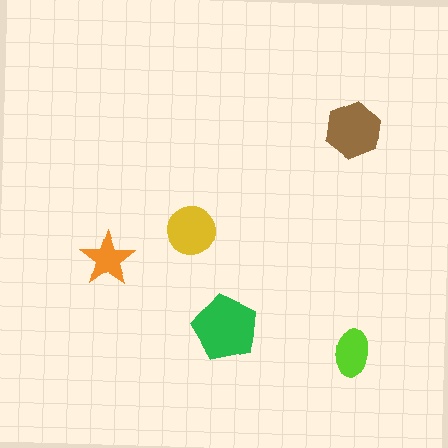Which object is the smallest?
The orange star.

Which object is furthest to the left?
The orange star is leftmost.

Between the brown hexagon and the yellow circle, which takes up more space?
The brown hexagon.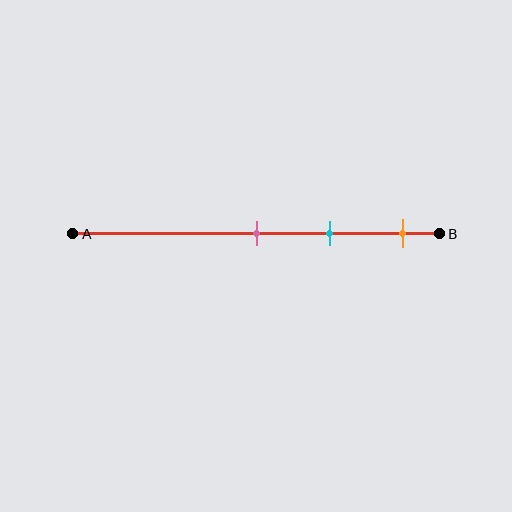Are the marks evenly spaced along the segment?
Yes, the marks are approximately evenly spaced.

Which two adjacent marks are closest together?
The pink and cyan marks are the closest adjacent pair.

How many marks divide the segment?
There are 3 marks dividing the segment.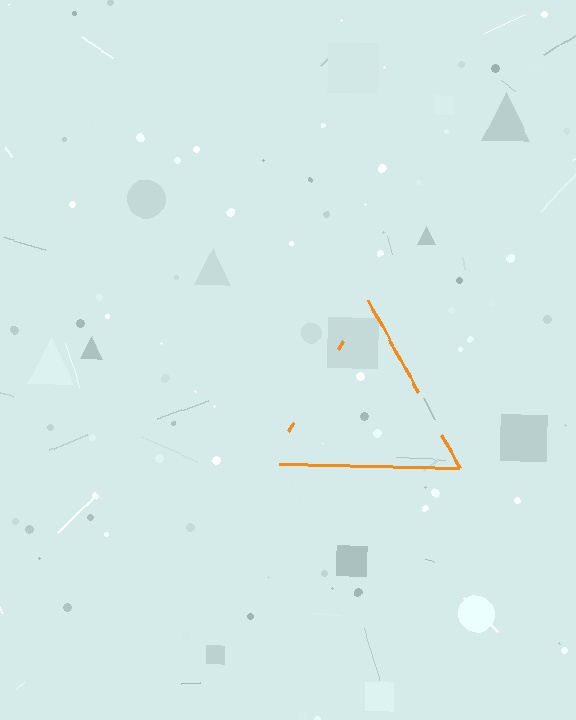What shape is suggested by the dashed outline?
The dashed outline suggests a triangle.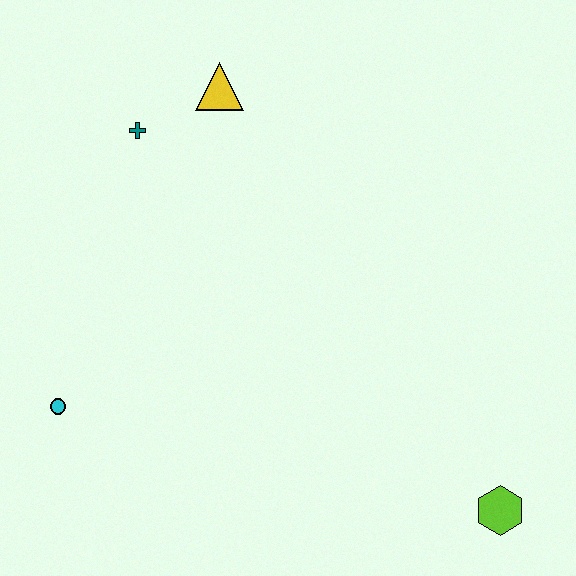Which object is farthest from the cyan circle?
The lime hexagon is farthest from the cyan circle.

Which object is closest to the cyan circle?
The teal cross is closest to the cyan circle.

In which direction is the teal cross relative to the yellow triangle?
The teal cross is to the left of the yellow triangle.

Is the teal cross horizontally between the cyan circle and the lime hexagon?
Yes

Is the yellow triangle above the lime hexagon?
Yes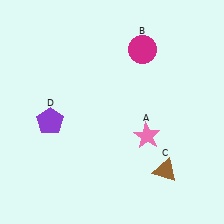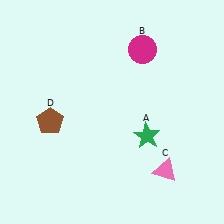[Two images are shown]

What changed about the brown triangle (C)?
In Image 1, C is brown. In Image 2, it changed to pink.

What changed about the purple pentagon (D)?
In Image 1, D is purple. In Image 2, it changed to brown.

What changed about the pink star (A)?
In Image 1, A is pink. In Image 2, it changed to green.